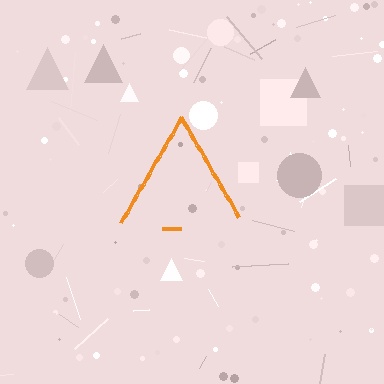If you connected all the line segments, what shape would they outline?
They would outline a triangle.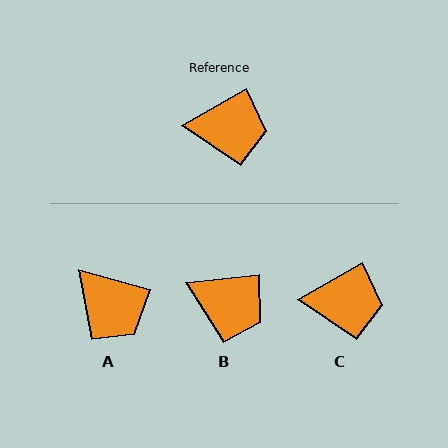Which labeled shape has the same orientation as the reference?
C.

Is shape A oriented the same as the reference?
No, it is off by about 45 degrees.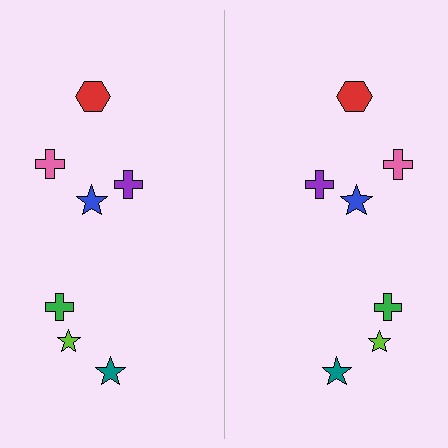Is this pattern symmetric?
Yes, this pattern has bilateral (reflection) symmetry.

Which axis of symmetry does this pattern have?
The pattern has a vertical axis of symmetry running through the center of the image.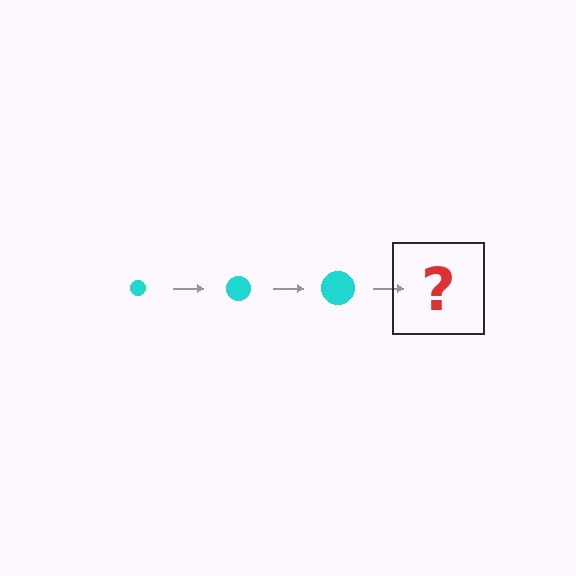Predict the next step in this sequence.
The next step is a cyan circle, larger than the previous one.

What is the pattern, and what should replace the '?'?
The pattern is that the circle gets progressively larger each step. The '?' should be a cyan circle, larger than the previous one.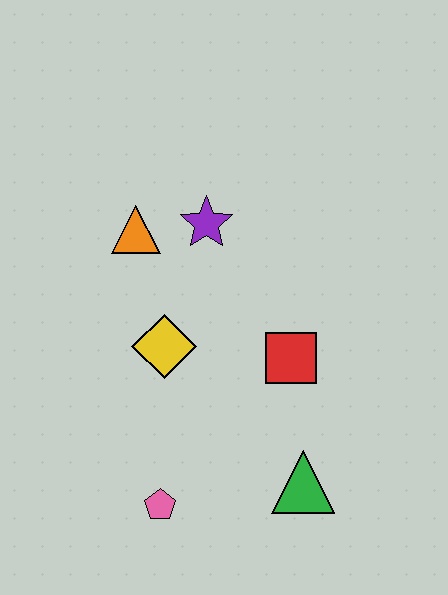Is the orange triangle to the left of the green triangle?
Yes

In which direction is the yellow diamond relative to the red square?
The yellow diamond is to the left of the red square.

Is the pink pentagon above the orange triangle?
No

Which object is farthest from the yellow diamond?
The green triangle is farthest from the yellow diamond.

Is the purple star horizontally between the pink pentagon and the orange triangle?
No